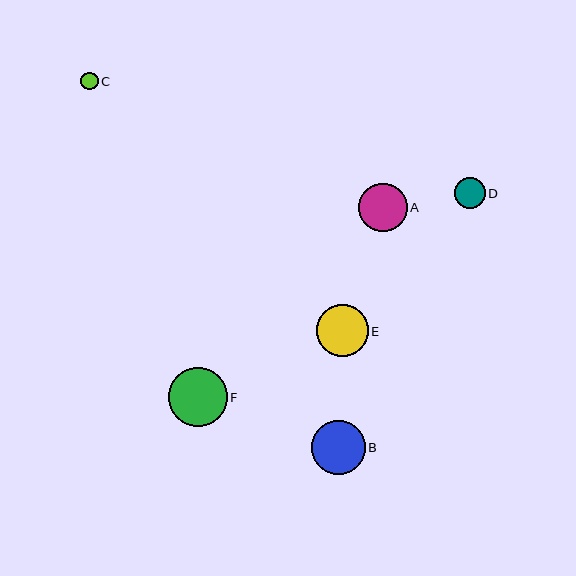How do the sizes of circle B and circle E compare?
Circle B and circle E are approximately the same size.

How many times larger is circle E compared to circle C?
Circle E is approximately 3.1 times the size of circle C.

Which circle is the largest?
Circle F is the largest with a size of approximately 59 pixels.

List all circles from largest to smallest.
From largest to smallest: F, B, E, A, D, C.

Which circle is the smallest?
Circle C is the smallest with a size of approximately 17 pixels.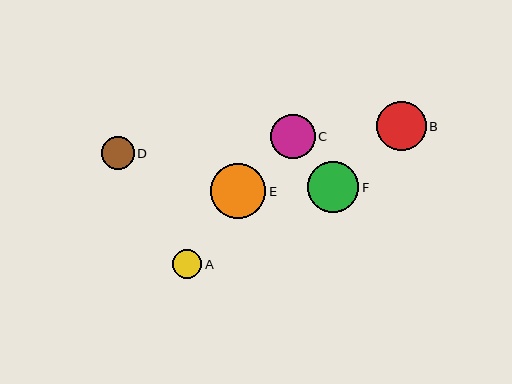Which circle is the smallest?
Circle A is the smallest with a size of approximately 29 pixels.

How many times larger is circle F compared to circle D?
Circle F is approximately 1.6 times the size of circle D.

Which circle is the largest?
Circle E is the largest with a size of approximately 55 pixels.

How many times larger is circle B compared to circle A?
Circle B is approximately 1.7 times the size of circle A.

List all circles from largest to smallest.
From largest to smallest: E, F, B, C, D, A.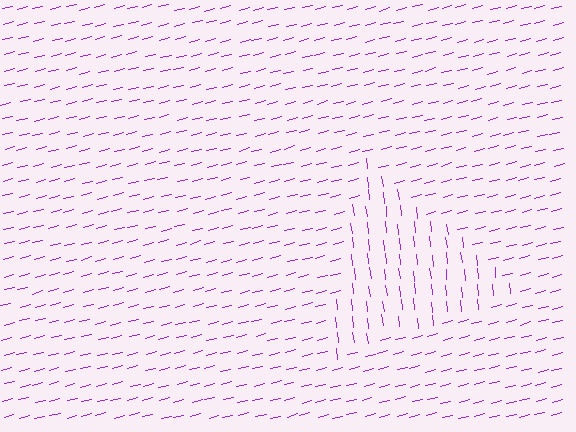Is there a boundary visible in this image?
Yes, there is a texture boundary formed by a change in line orientation.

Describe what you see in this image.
The image is filled with small purple line segments. A triangle region in the image has lines oriented differently from the surrounding lines, creating a visible texture boundary.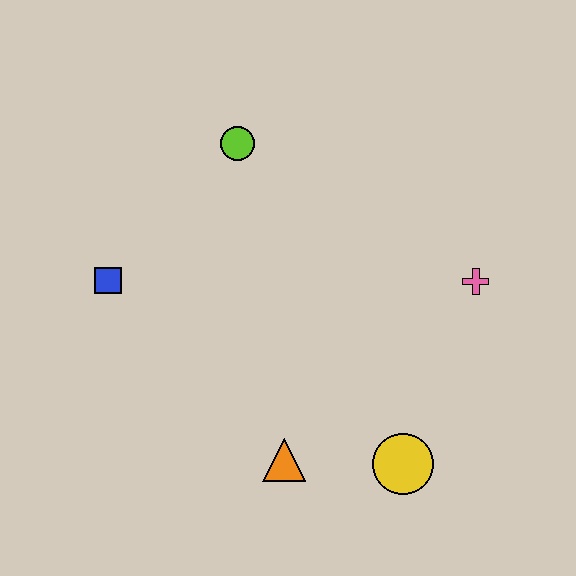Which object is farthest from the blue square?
The pink cross is farthest from the blue square.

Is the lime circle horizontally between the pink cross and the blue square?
Yes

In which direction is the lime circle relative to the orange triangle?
The lime circle is above the orange triangle.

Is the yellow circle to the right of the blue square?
Yes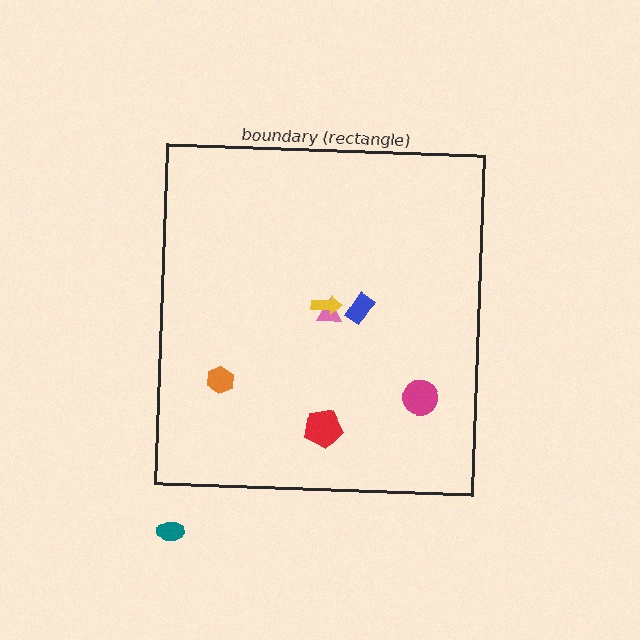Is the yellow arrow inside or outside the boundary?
Inside.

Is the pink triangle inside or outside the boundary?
Inside.